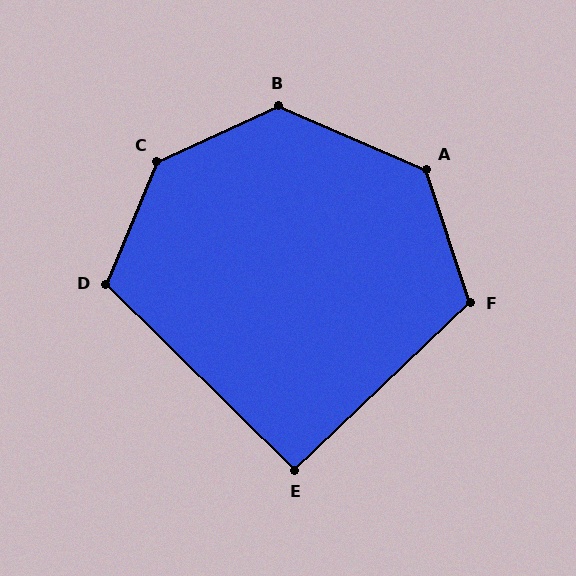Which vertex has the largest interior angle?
C, at approximately 137 degrees.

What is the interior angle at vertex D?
Approximately 112 degrees (obtuse).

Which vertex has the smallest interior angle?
E, at approximately 92 degrees.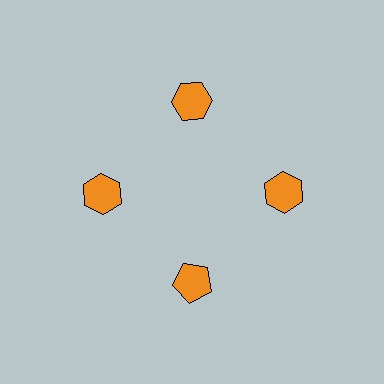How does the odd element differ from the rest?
It has a different shape: pentagon instead of hexagon.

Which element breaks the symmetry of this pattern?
The orange pentagon at roughly the 6 o'clock position breaks the symmetry. All other shapes are orange hexagons.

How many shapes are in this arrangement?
There are 4 shapes arranged in a ring pattern.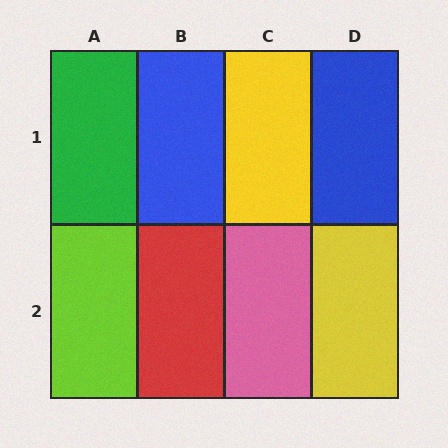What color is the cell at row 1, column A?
Green.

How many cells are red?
1 cell is red.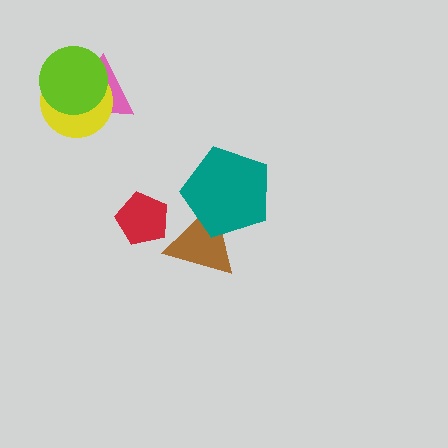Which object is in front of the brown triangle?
The teal pentagon is in front of the brown triangle.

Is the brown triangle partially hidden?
Yes, it is partially covered by another shape.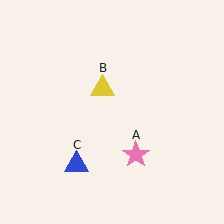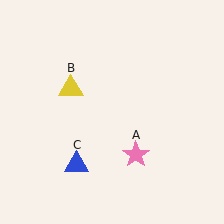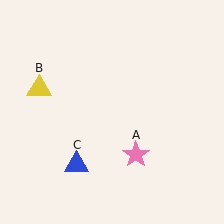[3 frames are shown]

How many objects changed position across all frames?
1 object changed position: yellow triangle (object B).